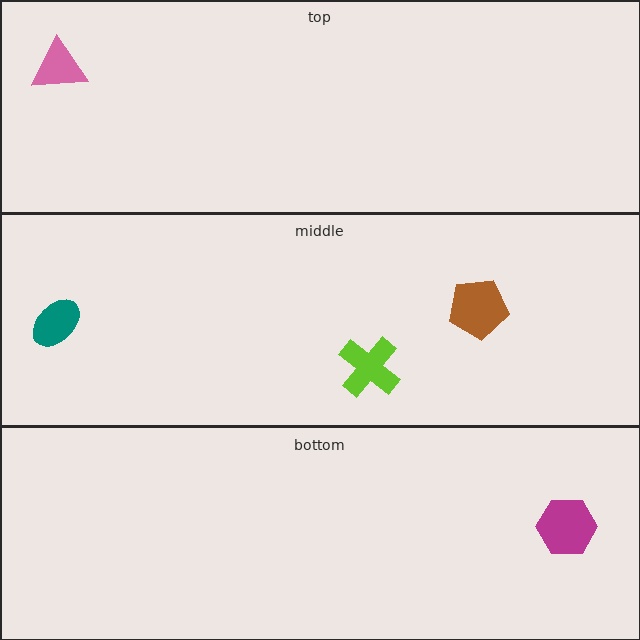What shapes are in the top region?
The pink triangle.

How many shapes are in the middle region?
3.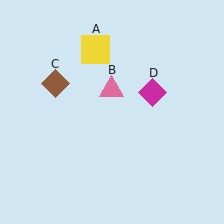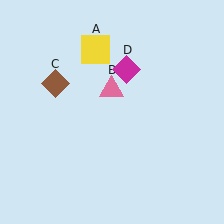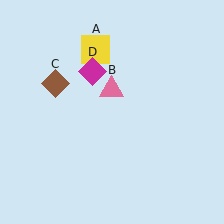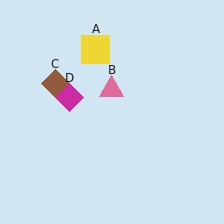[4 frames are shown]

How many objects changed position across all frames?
1 object changed position: magenta diamond (object D).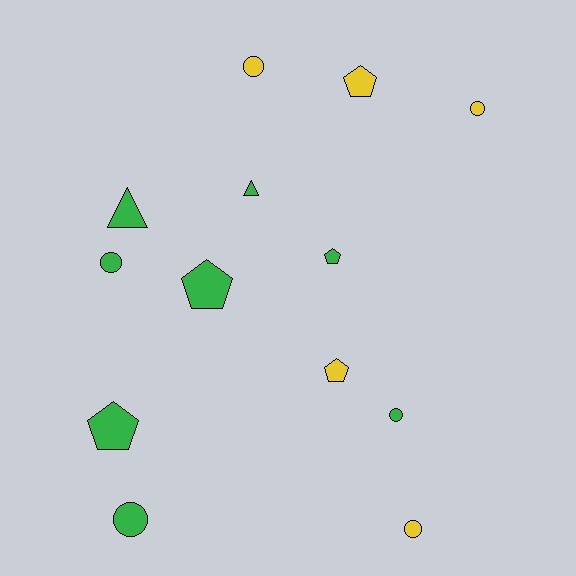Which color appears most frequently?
Green, with 8 objects.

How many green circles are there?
There are 3 green circles.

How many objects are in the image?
There are 13 objects.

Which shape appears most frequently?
Circle, with 6 objects.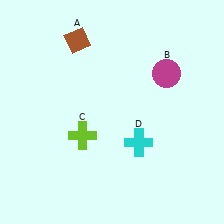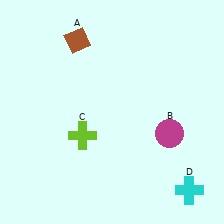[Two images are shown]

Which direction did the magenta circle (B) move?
The magenta circle (B) moved down.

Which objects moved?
The objects that moved are: the magenta circle (B), the cyan cross (D).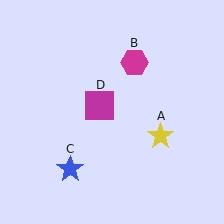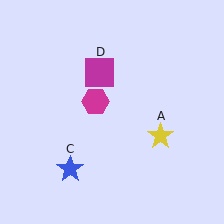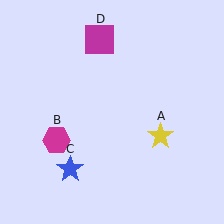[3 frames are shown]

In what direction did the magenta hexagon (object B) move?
The magenta hexagon (object B) moved down and to the left.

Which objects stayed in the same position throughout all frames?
Yellow star (object A) and blue star (object C) remained stationary.